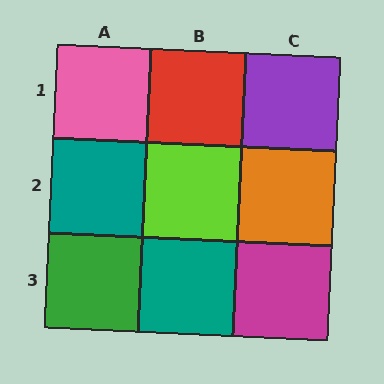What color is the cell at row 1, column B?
Red.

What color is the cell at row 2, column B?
Lime.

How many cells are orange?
1 cell is orange.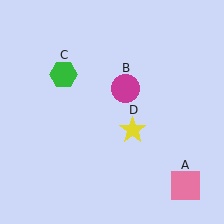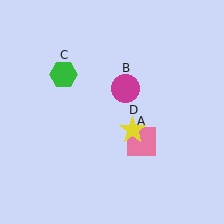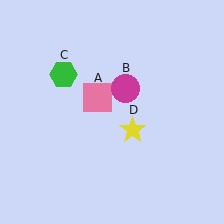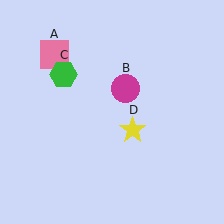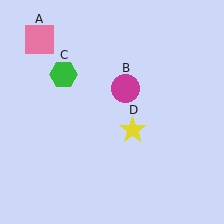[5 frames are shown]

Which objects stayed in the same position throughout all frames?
Magenta circle (object B) and green hexagon (object C) and yellow star (object D) remained stationary.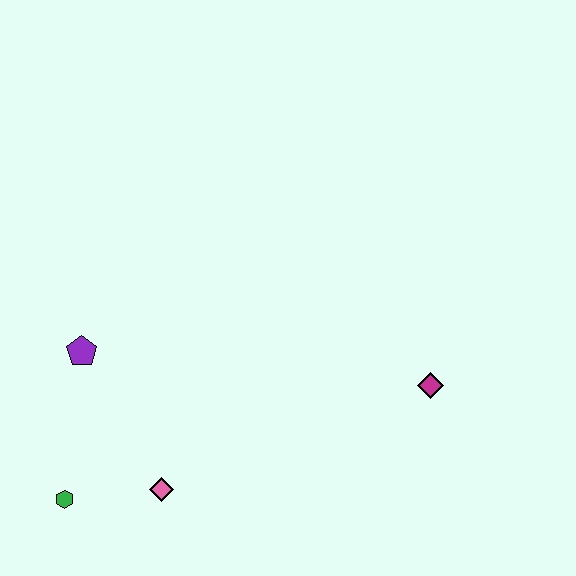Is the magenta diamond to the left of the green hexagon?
No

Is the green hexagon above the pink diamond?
No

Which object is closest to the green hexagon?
The pink diamond is closest to the green hexagon.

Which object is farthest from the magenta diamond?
The green hexagon is farthest from the magenta diamond.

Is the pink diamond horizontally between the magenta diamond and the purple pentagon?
Yes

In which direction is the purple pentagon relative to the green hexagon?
The purple pentagon is above the green hexagon.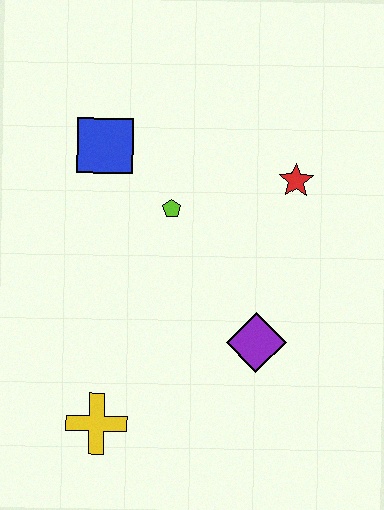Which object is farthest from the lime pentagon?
The yellow cross is farthest from the lime pentagon.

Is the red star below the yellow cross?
No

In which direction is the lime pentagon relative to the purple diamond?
The lime pentagon is above the purple diamond.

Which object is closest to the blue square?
The lime pentagon is closest to the blue square.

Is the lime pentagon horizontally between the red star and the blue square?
Yes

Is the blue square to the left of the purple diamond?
Yes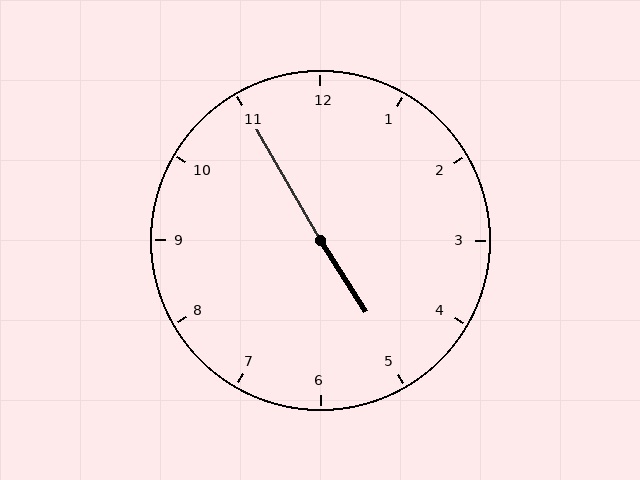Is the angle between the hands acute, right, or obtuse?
It is obtuse.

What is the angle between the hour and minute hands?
Approximately 178 degrees.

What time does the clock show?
4:55.